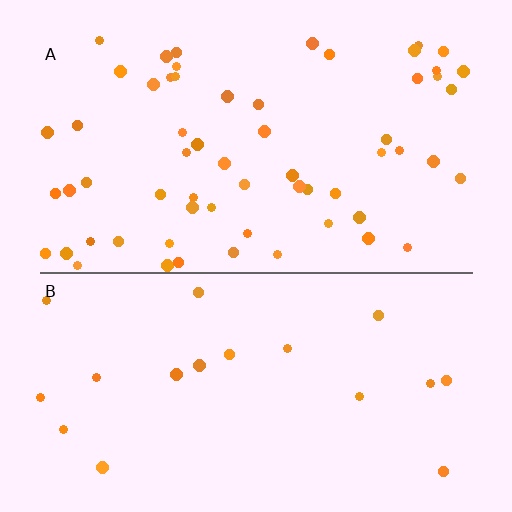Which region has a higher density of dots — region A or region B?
A (the top).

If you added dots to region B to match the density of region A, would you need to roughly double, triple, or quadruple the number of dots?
Approximately triple.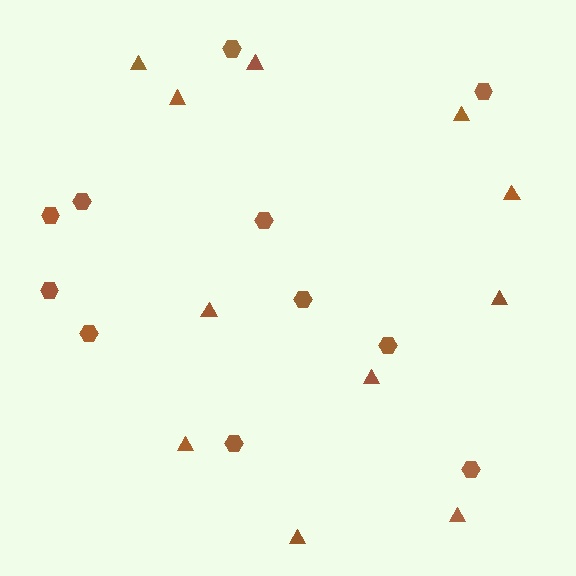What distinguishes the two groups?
There are 2 groups: one group of hexagons (11) and one group of triangles (11).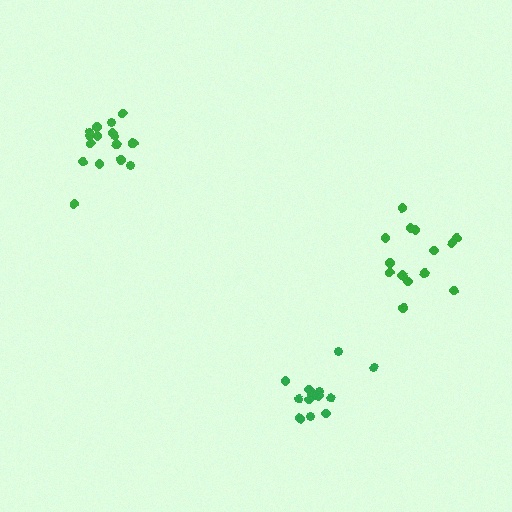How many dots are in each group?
Group 1: 15 dots, Group 2: 17 dots, Group 3: 15 dots (47 total).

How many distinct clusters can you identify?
There are 3 distinct clusters.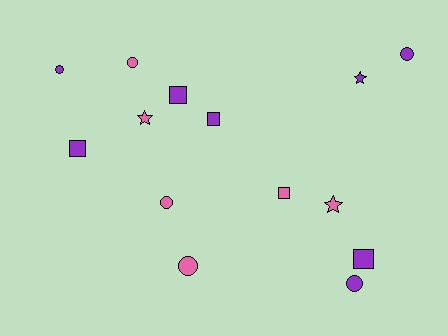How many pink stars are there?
There are 2 pink stars.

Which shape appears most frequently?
Circle, with 6 objects.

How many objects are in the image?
There are 14 objects.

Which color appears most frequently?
Purple, with 8 objects.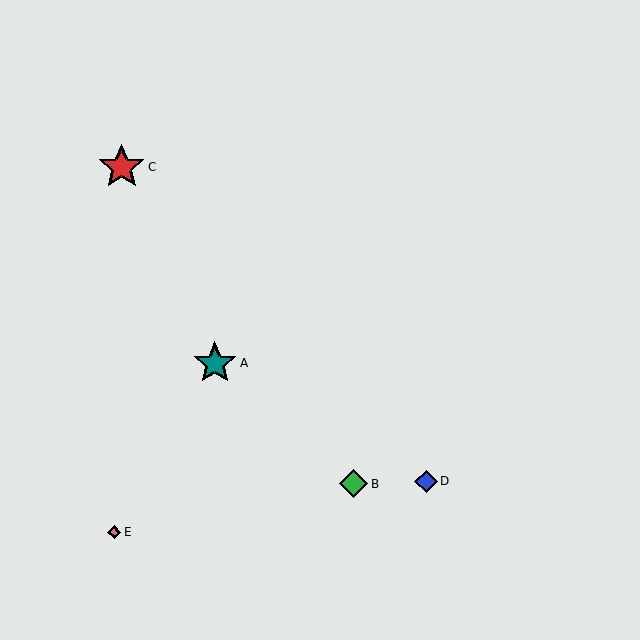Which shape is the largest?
The red star (labeled C) is the largest.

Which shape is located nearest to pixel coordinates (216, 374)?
The teal star (labeled A) at (215, 363) is nearest to that location.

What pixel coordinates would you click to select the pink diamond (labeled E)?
Click at (114, 532) to select the pink diamond E.